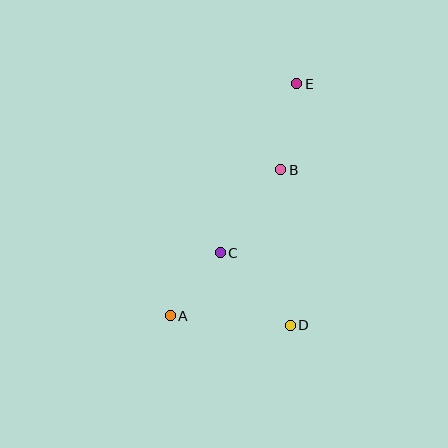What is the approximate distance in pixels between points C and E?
The distance between C and E is approximately 185 pixels.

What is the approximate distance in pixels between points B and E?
The distance between B and E is approximately 87 pixels.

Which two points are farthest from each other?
Points A and E are farthest from each other.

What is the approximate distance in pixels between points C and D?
The distance between C and D is approximately 101 pixels.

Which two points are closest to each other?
Points A and C are closest to each other.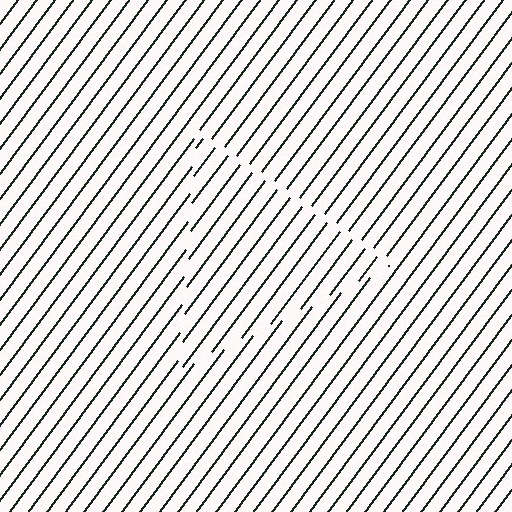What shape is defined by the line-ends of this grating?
An illusory triangle. The interior of the shape contains the same grating, shifted by half a period — the contour is defined by the phase discontinuity where line-ends from the inner and outer gratings abut.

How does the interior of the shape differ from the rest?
The interior of the shape contains the same grating, shifted by half a period — the contour is defined by the phase discontinuity where line-ends from the inner and outer gratings abut.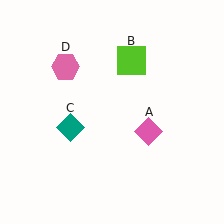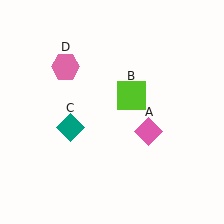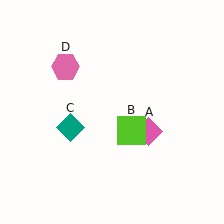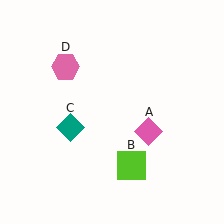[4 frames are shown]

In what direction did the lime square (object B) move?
The lime square (object B) moved down.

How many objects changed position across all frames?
1 object changed position: lime square (object B).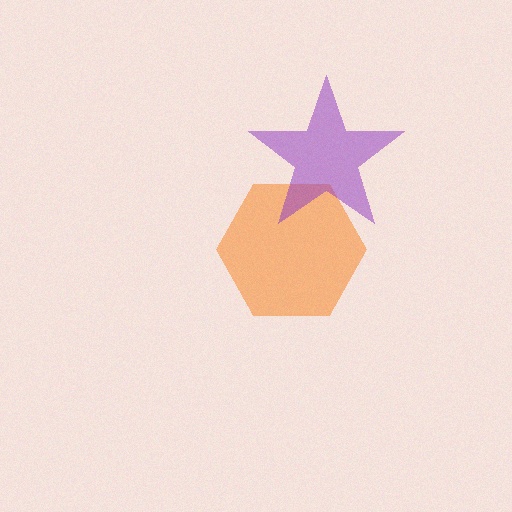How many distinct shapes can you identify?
There are 2 distinct shapes: an orange hexagon, a purple star.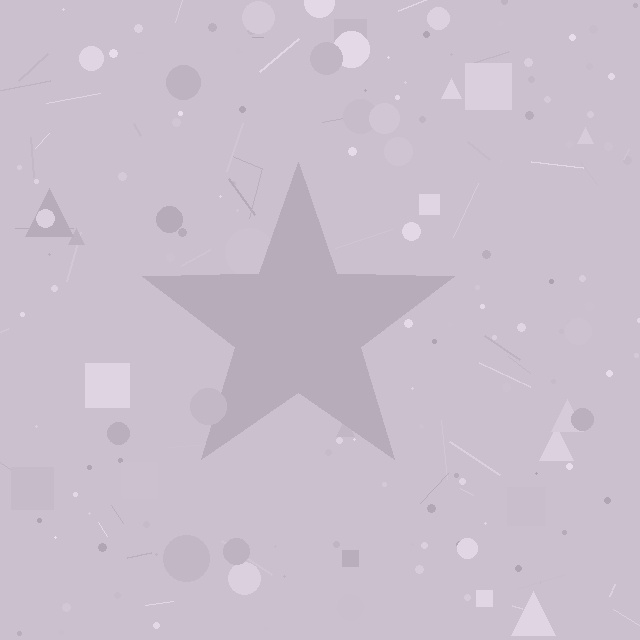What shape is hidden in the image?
A star is hidden in the image.